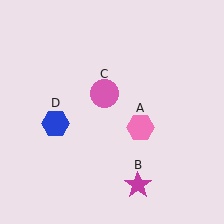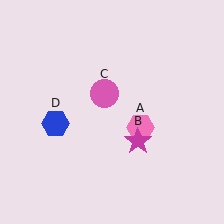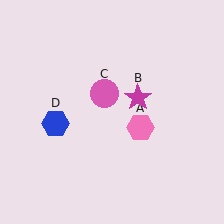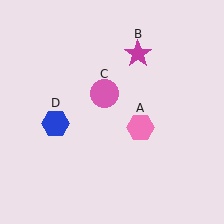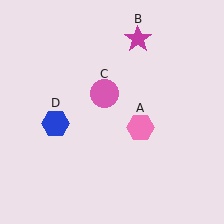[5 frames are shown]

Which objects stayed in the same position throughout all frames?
Pink hexagon (object A) and pink circle (object C) and blue hexagon (object D) remained stationary.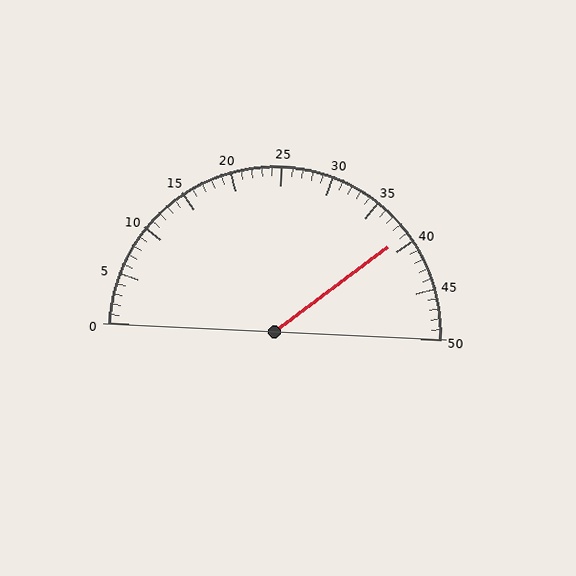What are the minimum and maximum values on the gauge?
The gauge ranges from 0 to 50.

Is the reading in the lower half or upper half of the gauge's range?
The reading is in the upper half of the range (0 to 50).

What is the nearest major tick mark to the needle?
The nearest major tick mark is 40.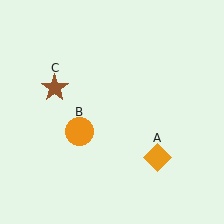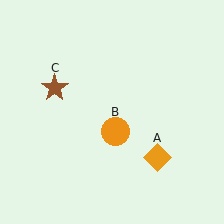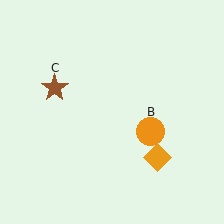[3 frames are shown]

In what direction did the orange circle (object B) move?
The orange circle (object B) moved right.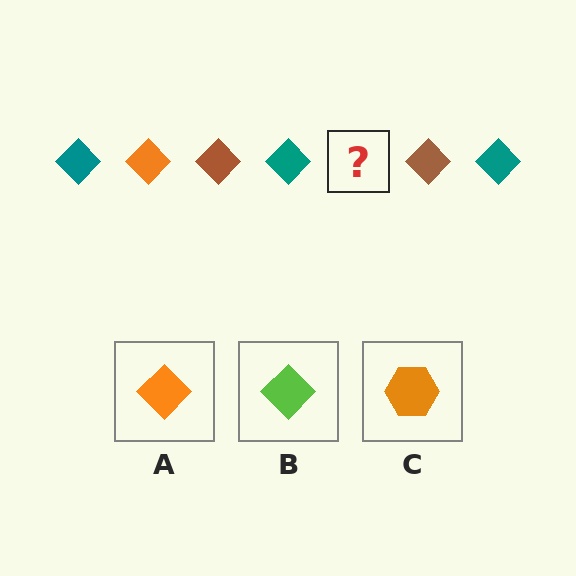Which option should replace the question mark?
Option A.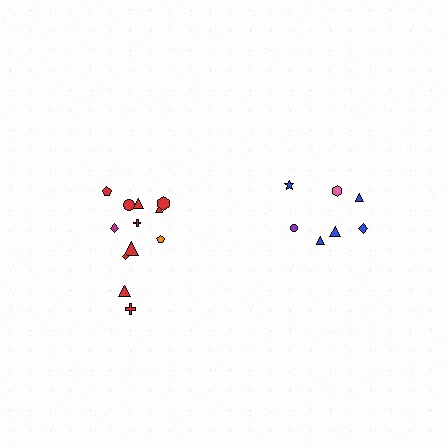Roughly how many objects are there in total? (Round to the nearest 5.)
Roughly 20 objects in total.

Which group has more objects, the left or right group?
The left group.